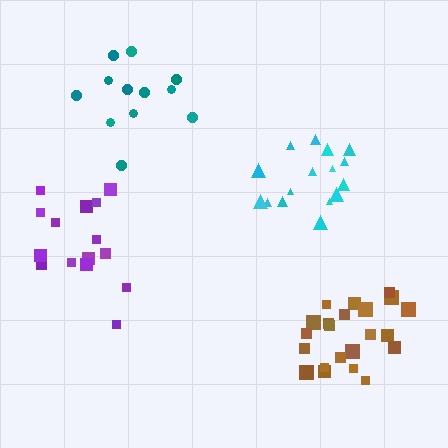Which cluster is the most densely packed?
Brown.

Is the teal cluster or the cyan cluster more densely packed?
Cyan.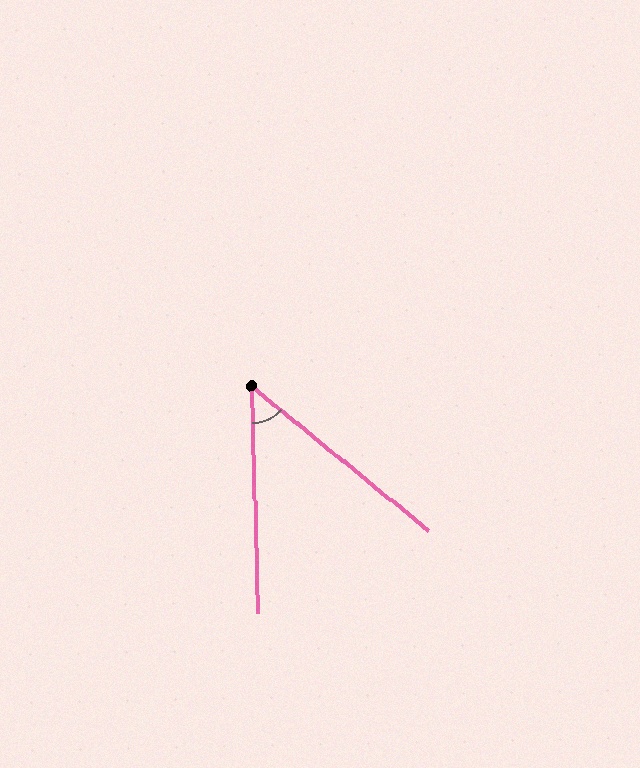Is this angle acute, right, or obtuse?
It is acute.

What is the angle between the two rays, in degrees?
Approximately 49 degrees.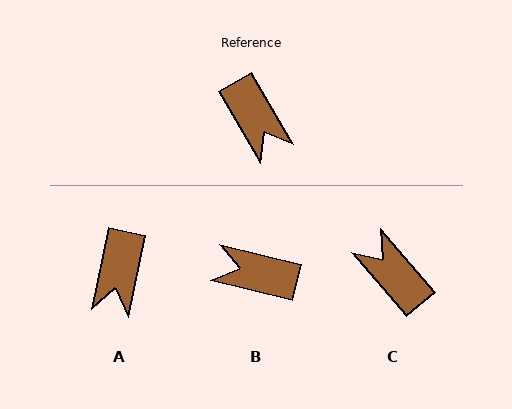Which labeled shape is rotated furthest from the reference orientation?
C, about 170 degrees away.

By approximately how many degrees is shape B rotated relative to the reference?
Approximately 134 degrees clockwise.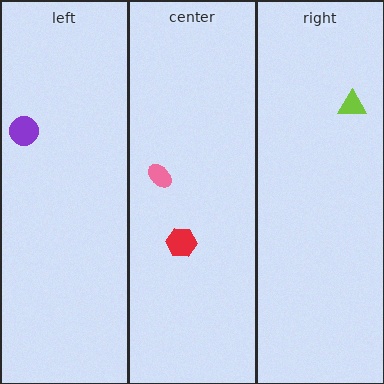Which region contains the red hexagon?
The center region.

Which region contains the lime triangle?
The right region.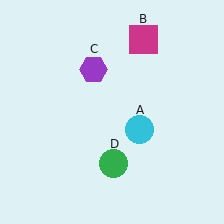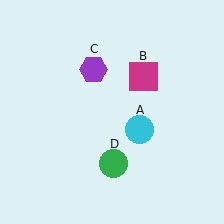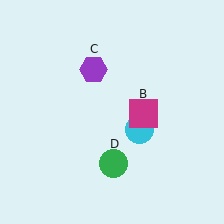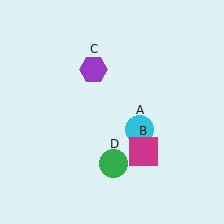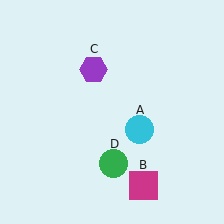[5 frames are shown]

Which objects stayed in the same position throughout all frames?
Cyan circle (object A) and purple hexagon (object C) and green circle (object D) remained stationary.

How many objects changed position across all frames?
1 object changed position: magenta square (object B).